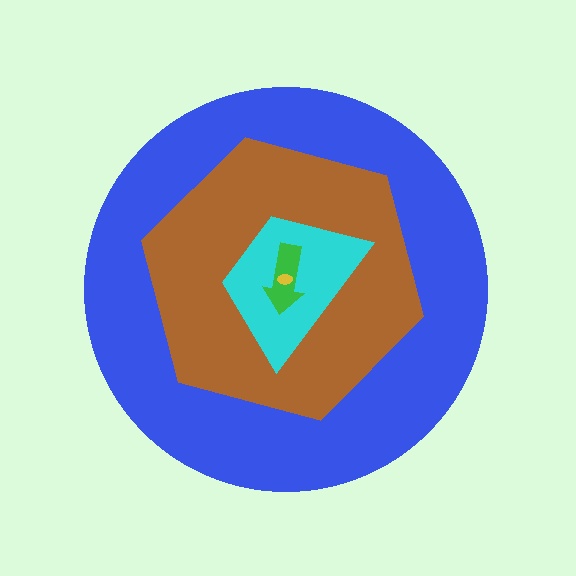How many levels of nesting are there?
5.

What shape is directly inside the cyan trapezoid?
The green arrow.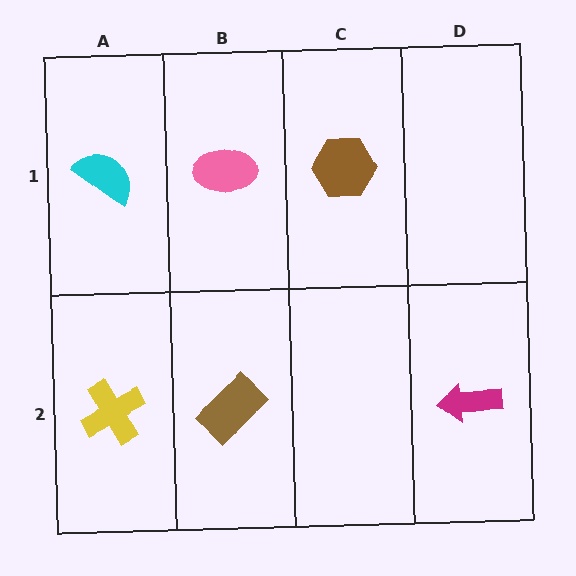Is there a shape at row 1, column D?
No, that cell is empty.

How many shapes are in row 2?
3 shapes.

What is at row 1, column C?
A brown hexagon.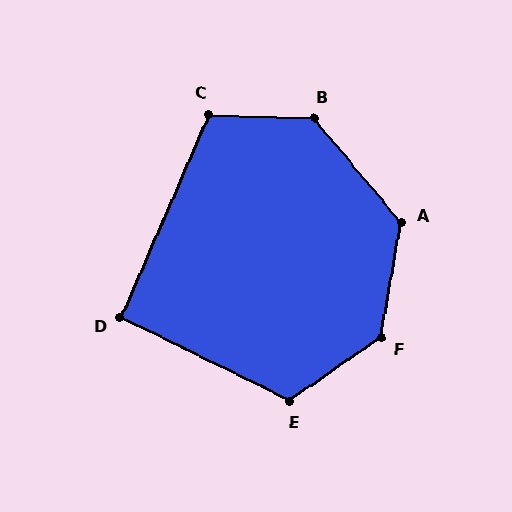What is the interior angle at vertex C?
Approximately 111 degrees (obtuse).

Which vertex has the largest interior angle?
F, at approximately 135 degrees.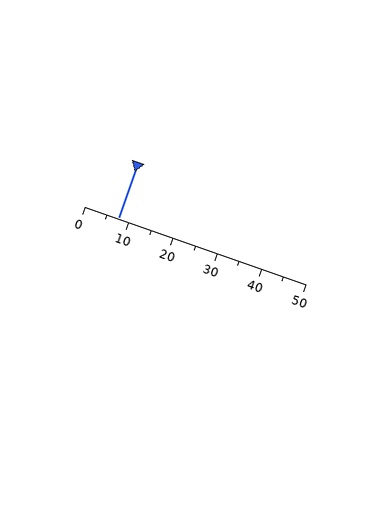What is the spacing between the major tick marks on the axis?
The major ticks are spaced 10 apart.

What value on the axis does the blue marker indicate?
The marker indicates approximately 7.5.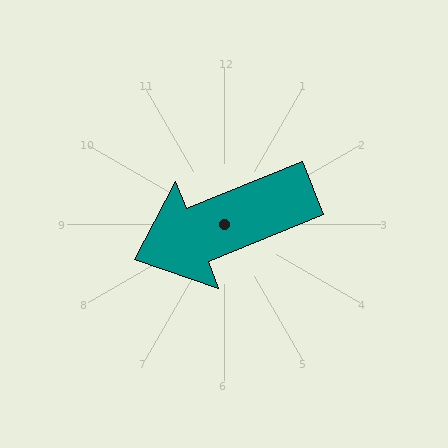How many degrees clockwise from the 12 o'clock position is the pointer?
Approximately 248 degrees.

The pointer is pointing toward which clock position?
Roughly 8 o'clock.